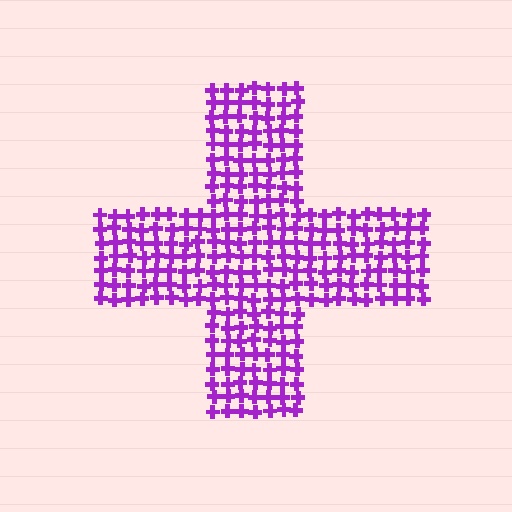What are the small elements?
The small elements are crosses.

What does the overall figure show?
The overall figure shows a cross.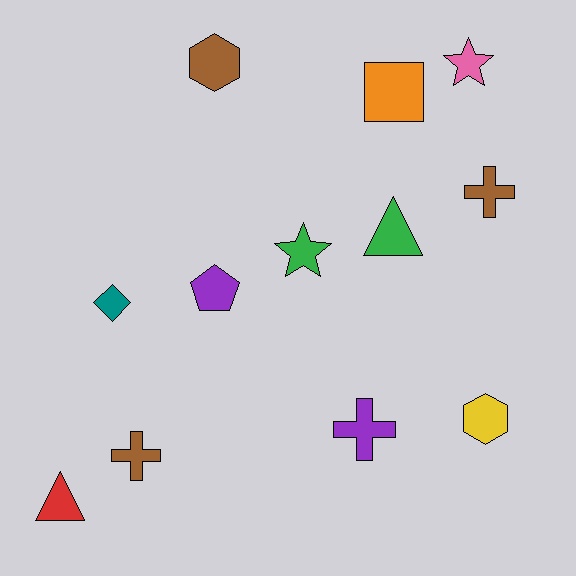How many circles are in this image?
There are no circles.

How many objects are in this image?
There are 12 objects.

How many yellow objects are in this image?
There is 1 yellow object.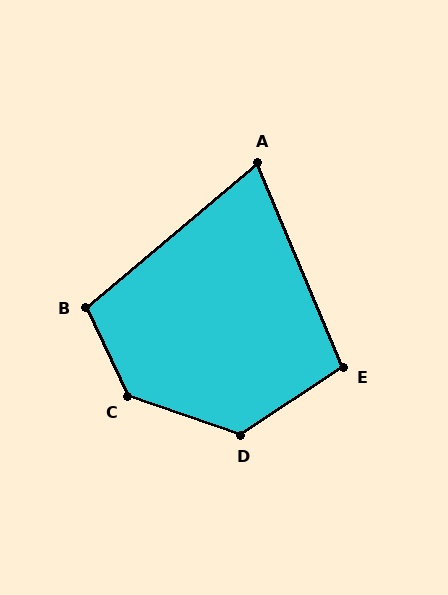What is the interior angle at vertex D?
Approximately 128 degrees (obtuse).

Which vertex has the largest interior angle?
C, at approximately 134 degrees.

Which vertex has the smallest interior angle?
A, at approximately 73 degrees.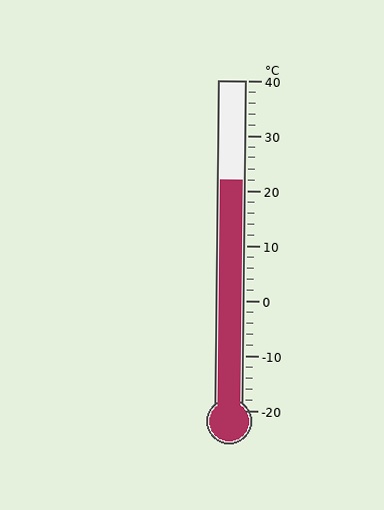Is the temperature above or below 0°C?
The temperature is above 0°C.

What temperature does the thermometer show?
The thermometer shows approximately 22°C.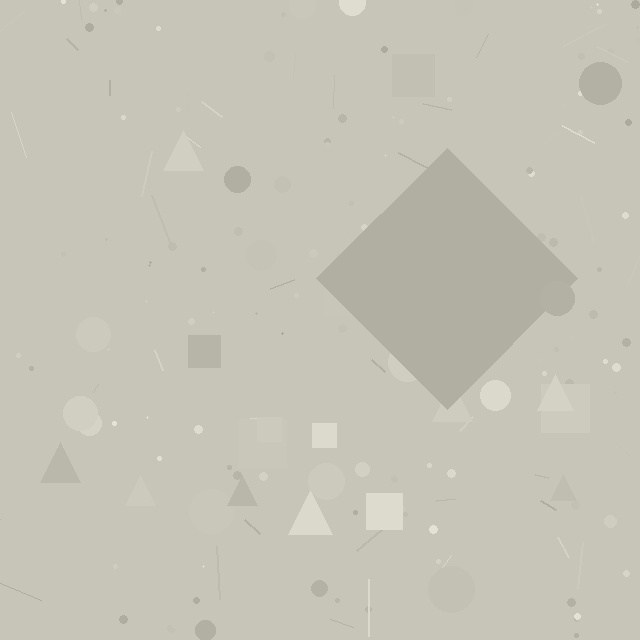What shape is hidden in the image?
A diamond is hidden in the image.